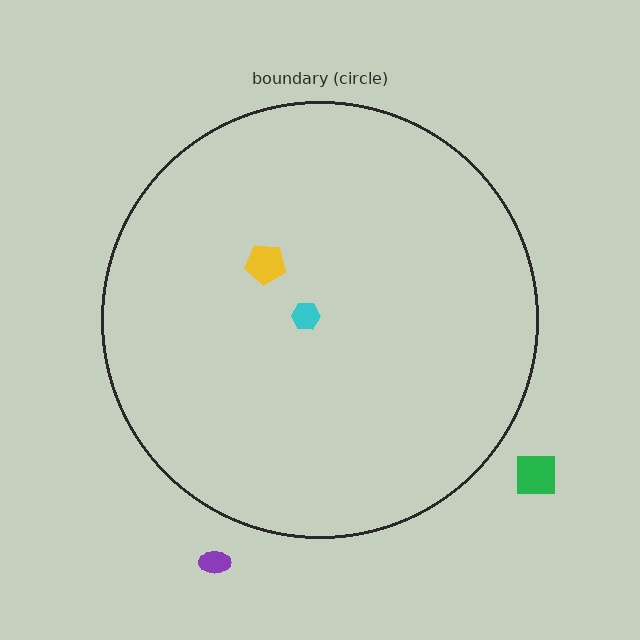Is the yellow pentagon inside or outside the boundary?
Inside.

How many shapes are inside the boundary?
2 inside, 2 outside.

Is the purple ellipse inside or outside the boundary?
Outside.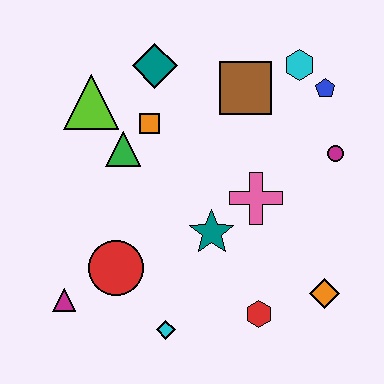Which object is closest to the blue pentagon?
The cyan hexagon is closest to the blue pentagon.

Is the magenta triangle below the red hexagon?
No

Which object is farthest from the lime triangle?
The orange diamond is farthest from the lime triangle.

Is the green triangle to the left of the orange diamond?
Yes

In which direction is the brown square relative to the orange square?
The brown square is to the right of the orange square.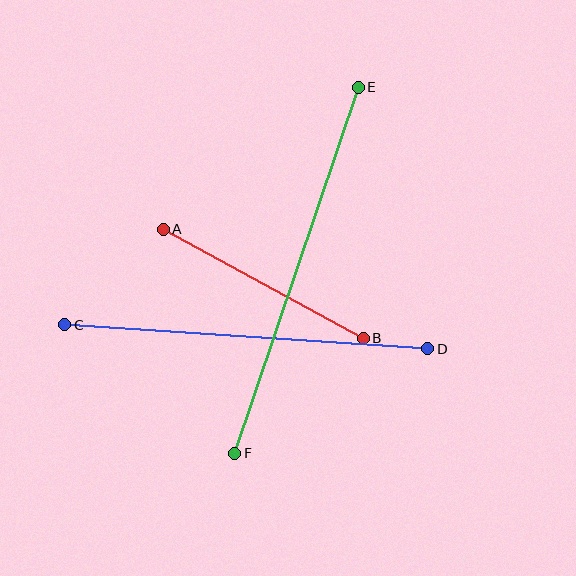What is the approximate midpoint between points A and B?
The midpoint is at approximately (263, 284) pixels.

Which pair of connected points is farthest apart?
Points E and F are farthest apart.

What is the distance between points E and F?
The distance is approximately 386 pixels.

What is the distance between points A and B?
The distance is approximately 228 pixels.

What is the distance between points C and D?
The distance is approximately 364 pixels.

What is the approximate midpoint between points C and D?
The midpoint is at approximately (246, 337) pixels.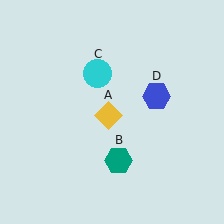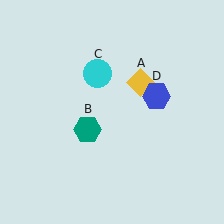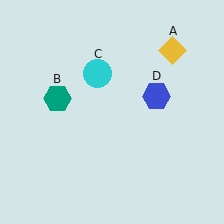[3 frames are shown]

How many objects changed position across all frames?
2 objects changed position: yellow diamond (object A), teal hexagon (object B).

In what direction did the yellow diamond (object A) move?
The yellow diamond (object A) moved up and to the right.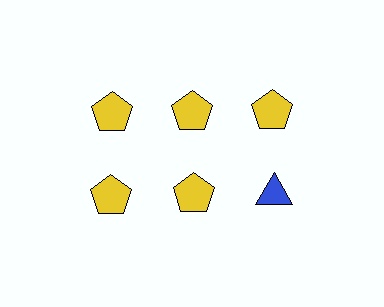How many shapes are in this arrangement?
There are 6 shapes arranged in a grid pattern.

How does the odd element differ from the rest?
It differs in both color (blue instead of yellow) and shape (triangle instead of pentagon).